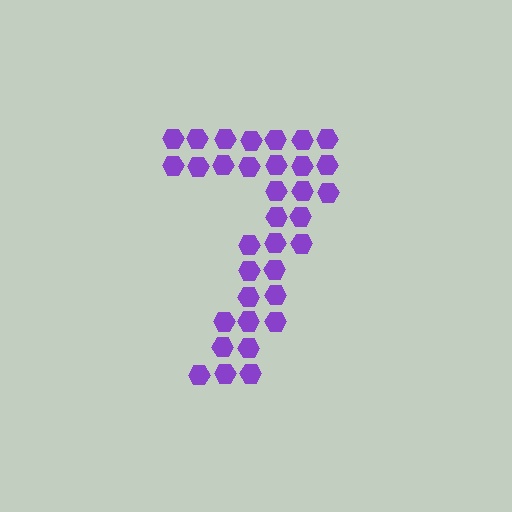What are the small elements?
The small elements are hexagons.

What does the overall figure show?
The overall figure shows the digit 7.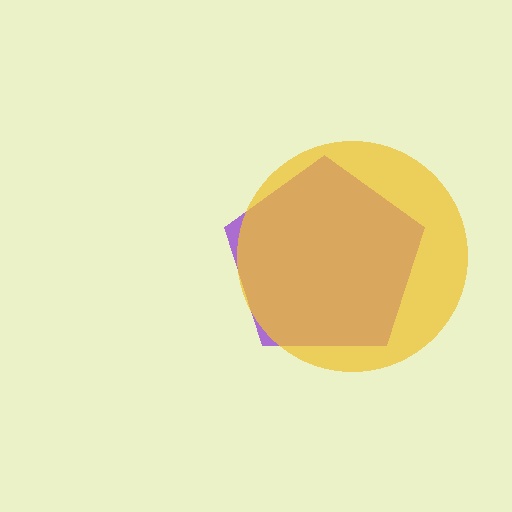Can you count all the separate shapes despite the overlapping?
Yes, there are 2 separate shapes.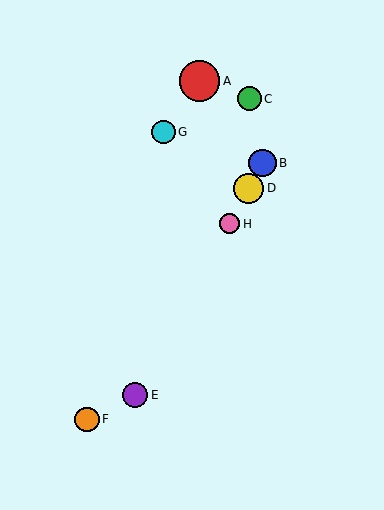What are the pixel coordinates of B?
Object B is at (263, 163).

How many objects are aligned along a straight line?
4 objects (B, D, E, H) are aligned along a straight line.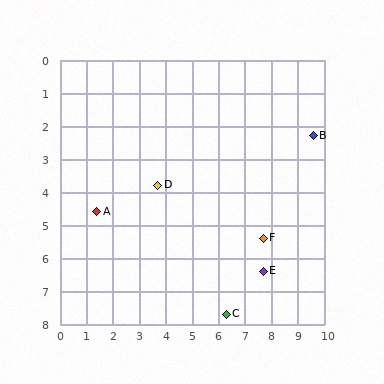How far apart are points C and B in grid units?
Points C and B are about 6.3 grid units apart.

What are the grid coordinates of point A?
Point A is at approximately (1.4, 4.6).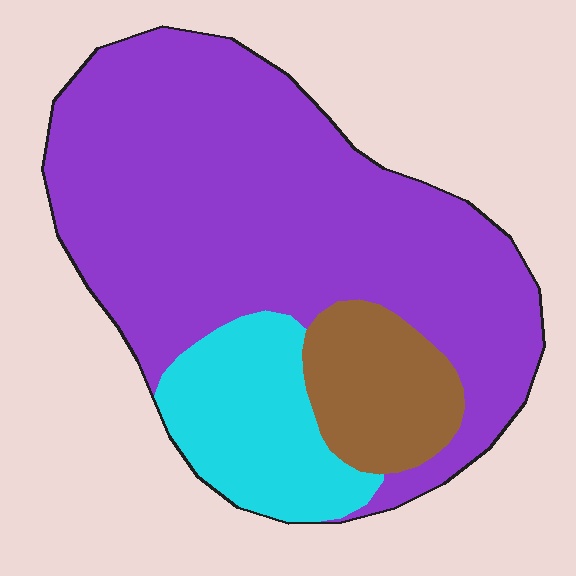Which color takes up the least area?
Brown, at roughly 15%.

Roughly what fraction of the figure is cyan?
Cyan takes up less than a quarter of the figure.